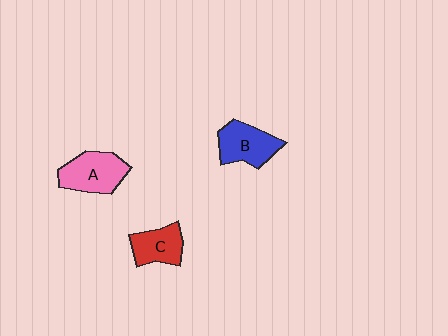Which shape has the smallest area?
Shape C (red).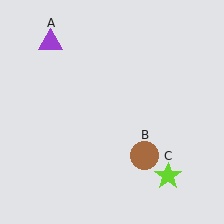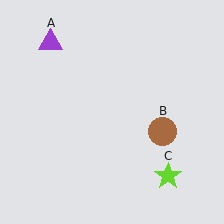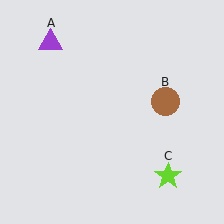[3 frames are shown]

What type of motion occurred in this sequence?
The brown circle (object B) rotated counterclockwise around the center of the scene.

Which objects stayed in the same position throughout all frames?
Purple triangle (object A) and lime star (object C) remained stationary.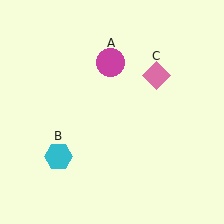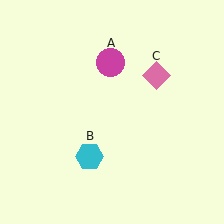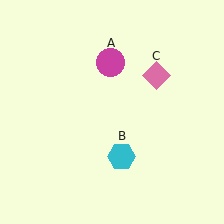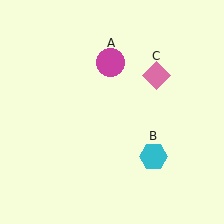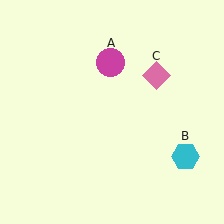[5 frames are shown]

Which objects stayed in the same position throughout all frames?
Magenta circle (object A) and pink diamond (object C) remained stationary.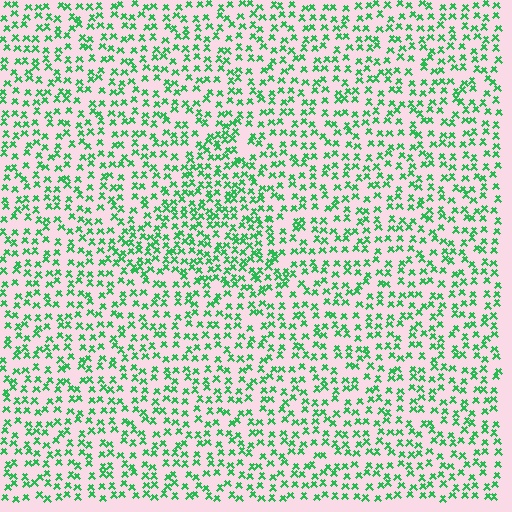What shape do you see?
I see a triangle.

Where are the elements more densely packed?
The elements are more densely packed inside the triangle boundary.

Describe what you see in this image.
The image contains small green elements arranged at two different densities. A triangle-shaped region is visible where the elements are more densely packed than the surrounding area.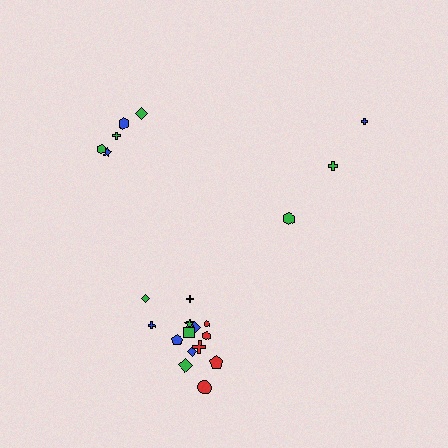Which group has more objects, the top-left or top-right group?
The top-left group.